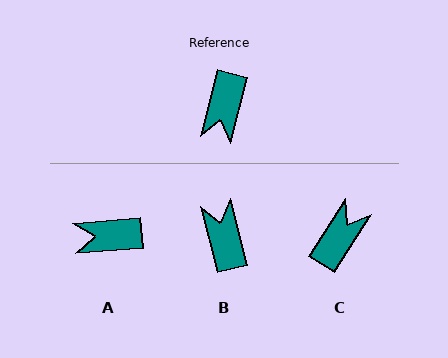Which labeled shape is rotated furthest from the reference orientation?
C, about 162 degrees away.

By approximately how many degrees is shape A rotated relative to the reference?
Approximately 71 degrees clockwise.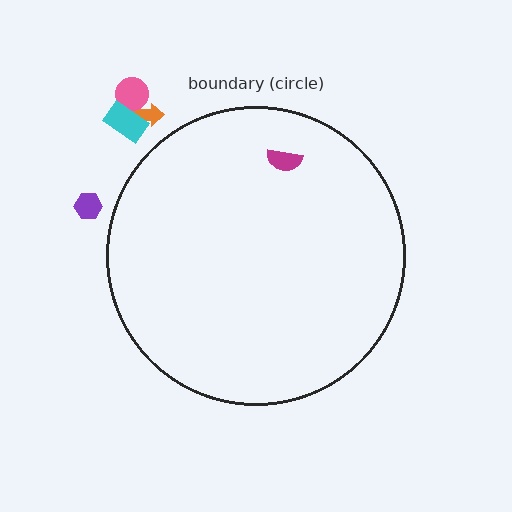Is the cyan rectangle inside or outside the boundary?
Outside.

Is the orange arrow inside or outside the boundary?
Outside.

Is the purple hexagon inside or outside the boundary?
Outside.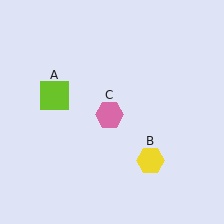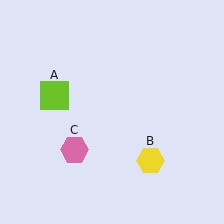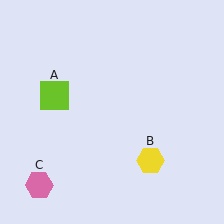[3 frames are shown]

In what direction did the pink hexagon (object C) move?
The pink hexagon (object C) moved down and to the left.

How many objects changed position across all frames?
1 object changed position: pink hexagon (object C).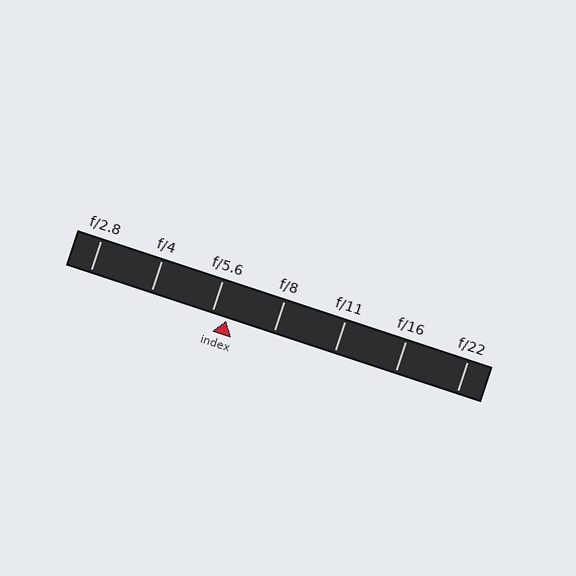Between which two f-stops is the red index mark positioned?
The index mark is between f/5.6 and f/8.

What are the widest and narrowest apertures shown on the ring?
The widest aperture shown is f/2.8 and the narrowest is f/22.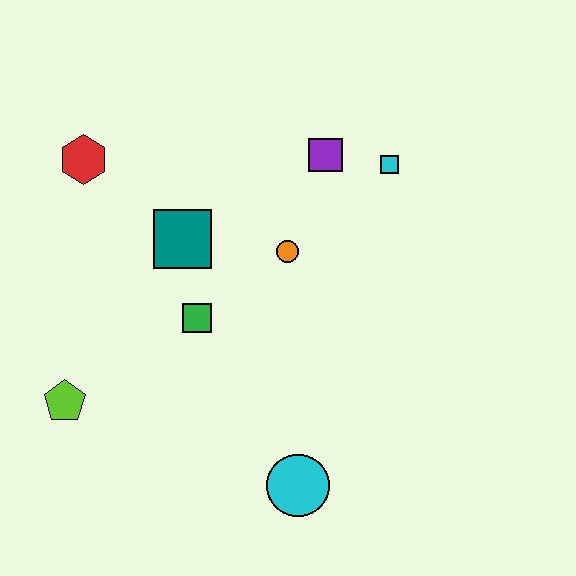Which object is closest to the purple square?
The cyan square is closest to the purple square.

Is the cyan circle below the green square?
Yes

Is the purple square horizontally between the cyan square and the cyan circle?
Yes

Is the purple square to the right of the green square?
Yes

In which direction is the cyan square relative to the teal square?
The cyan square is to the right of the teal square.